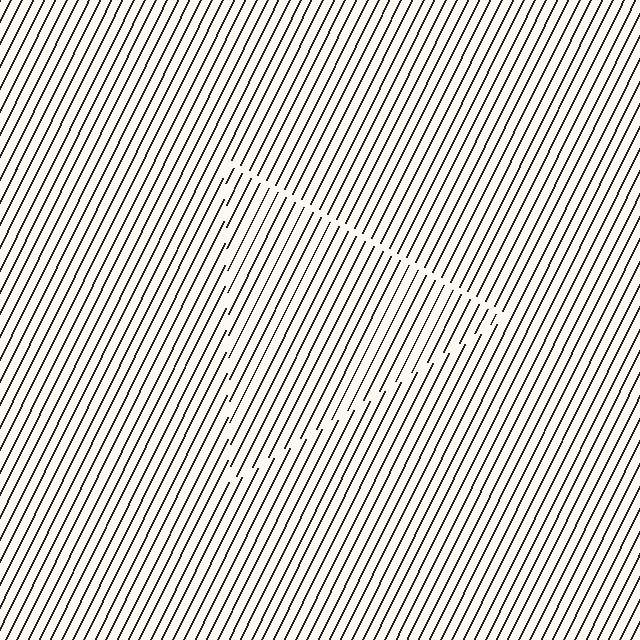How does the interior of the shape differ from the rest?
The interior of the shape contains the same grating, shifted by half a period — the contour is defined by the phase discontinuity where line-ends from the inner and outer gratings abut.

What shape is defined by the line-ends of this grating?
An illusory triangle. The interior of the shape contains the same grating, shifted by half a period — the contour is defined by the phase discontinuity where line-ends from the inner and outer gratings abut.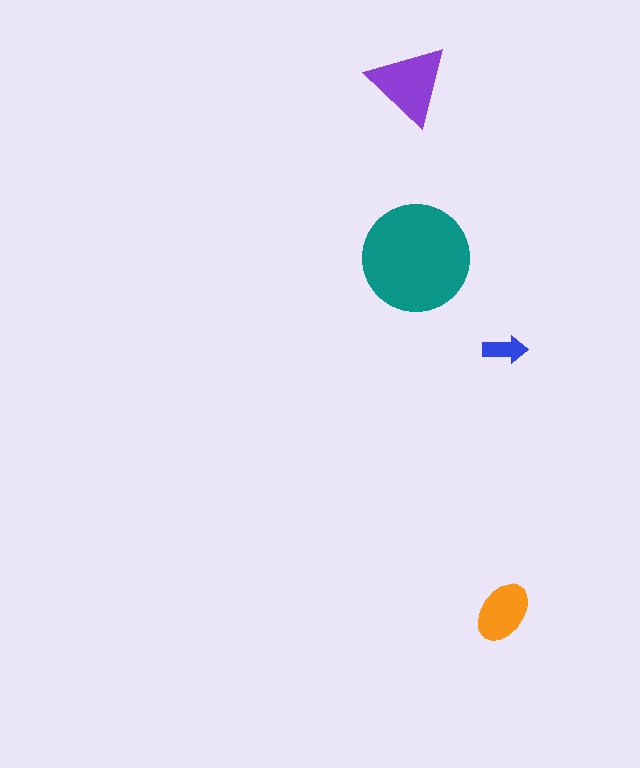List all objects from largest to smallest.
The teal circle, the purple triangle, the orange ellipse, the blue arrow.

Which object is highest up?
The purple triangle is topmost.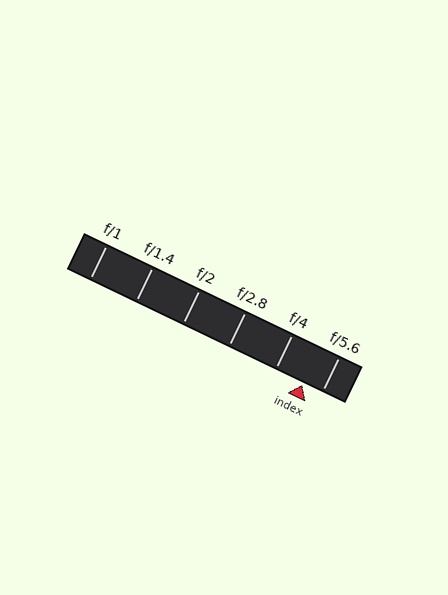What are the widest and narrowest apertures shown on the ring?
The widest aperture shown is f/1 and the narrowest is f/5.6.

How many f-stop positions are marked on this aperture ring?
There are 6 f-stop positions marked.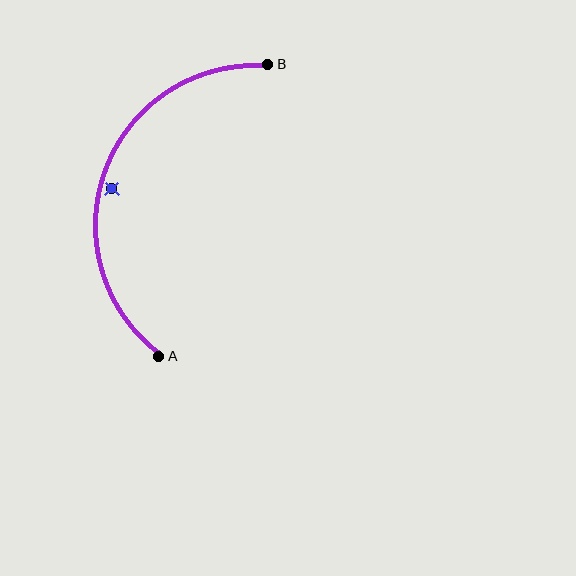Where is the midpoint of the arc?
The arc midpoint is the point on the curve farthest from the straight line joining A and B. It sits to the left of that line.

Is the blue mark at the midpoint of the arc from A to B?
No — the blue mark does not lie on the arc at all. It sits slightly inside the curve.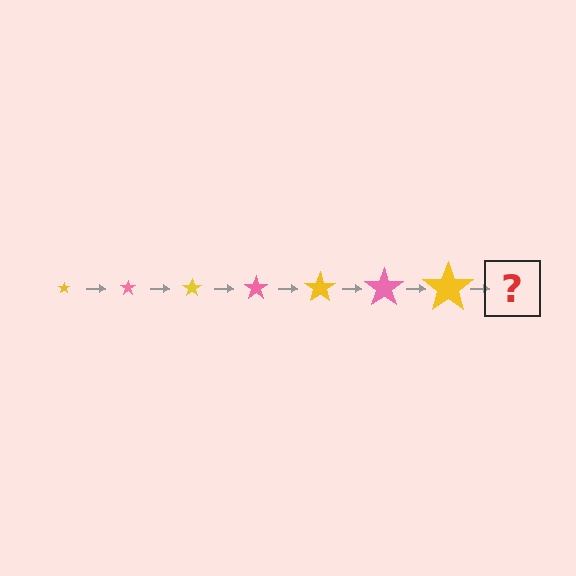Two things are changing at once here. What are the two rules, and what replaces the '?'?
The two rules are that the star grows larger each step and the color cycles through yellow and pink. The '?' should be a pink star, larger than the previous one.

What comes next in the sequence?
The next element should be a pink star, larger than the previous one.